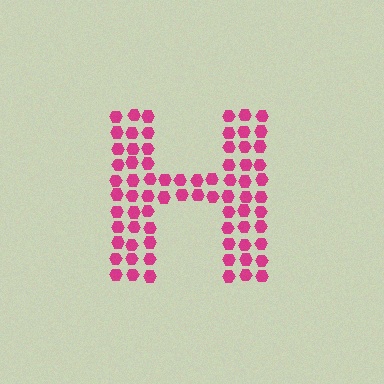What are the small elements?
The small elements are hexagons.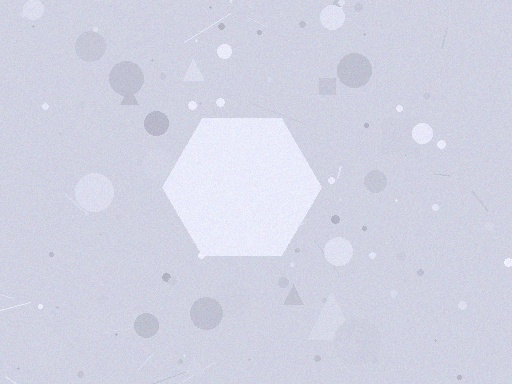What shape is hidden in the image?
A hexagon is hidden in the image.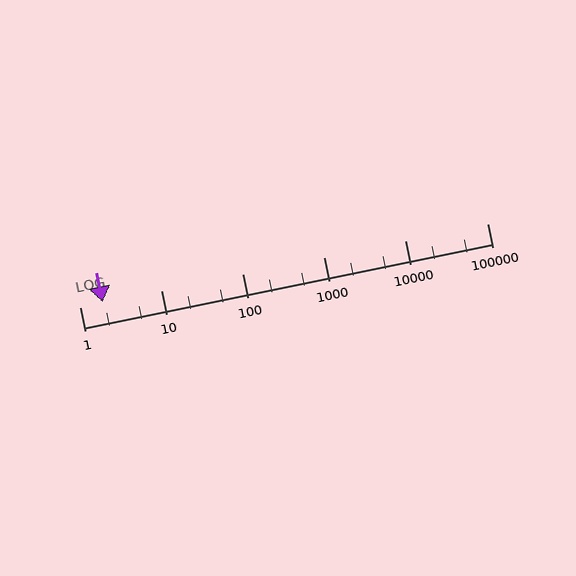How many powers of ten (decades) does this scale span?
The scale spans 5 decades, from 1 to 100000.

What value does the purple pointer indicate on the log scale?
The pointer indicates approximately 1.9.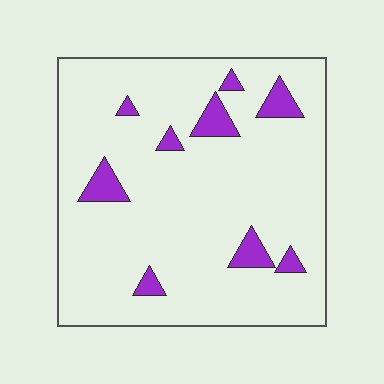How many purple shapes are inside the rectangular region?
9.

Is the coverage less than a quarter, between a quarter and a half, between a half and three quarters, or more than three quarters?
Less than a quarter.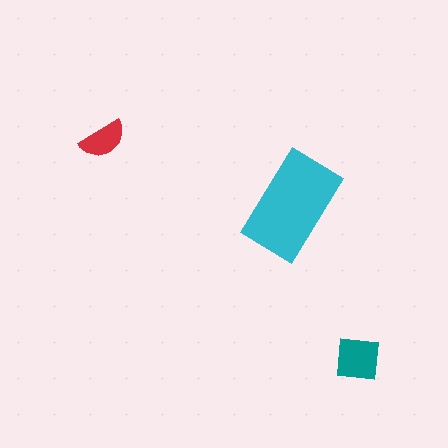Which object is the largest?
The cyan rectangle.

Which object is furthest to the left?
The red semicircle is leftmost.